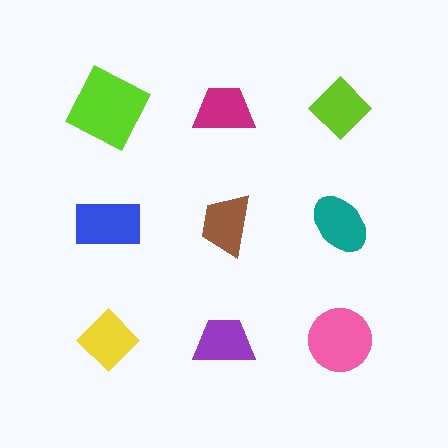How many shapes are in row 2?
3 shapes.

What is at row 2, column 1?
A blue rectangle.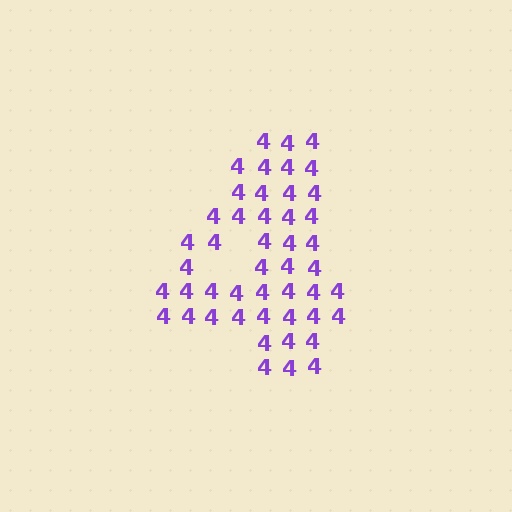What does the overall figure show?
The overall figure shows the digit 4.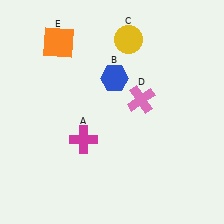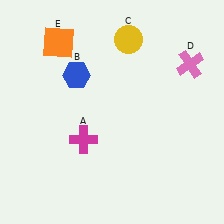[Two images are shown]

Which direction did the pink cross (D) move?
The pink cross (D) moved right.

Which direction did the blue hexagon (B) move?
The blue hexagon (B) moved left.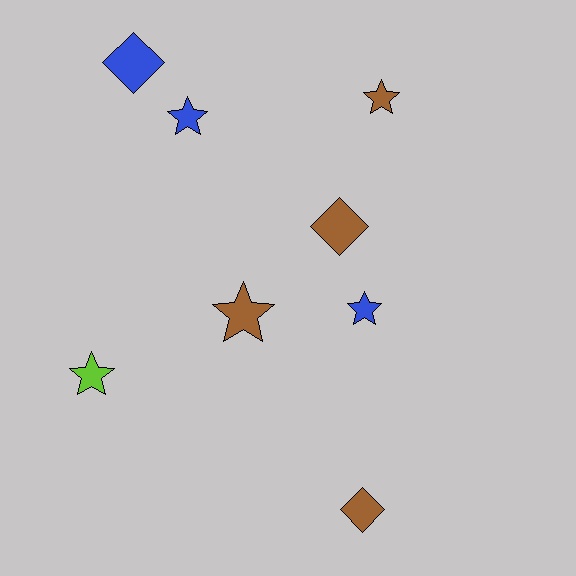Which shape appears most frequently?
Star, with 5 objects.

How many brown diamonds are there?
There are 2 brown diamonds.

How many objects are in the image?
There are 8 objects.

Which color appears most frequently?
Brown, with 4 objects.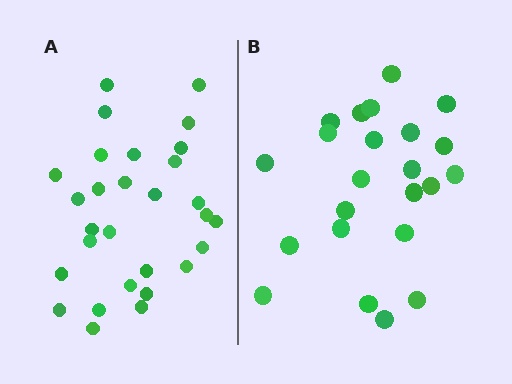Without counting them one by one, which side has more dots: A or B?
Region A (the left region) has more dots.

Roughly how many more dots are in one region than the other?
Region A has about 6 more dots than region B.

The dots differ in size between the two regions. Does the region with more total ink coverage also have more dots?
No. Region B has more total ink coverage because its dots are larger, but region A actually contains more individual dots. Total area can be misleading — the number of items is what matters here.